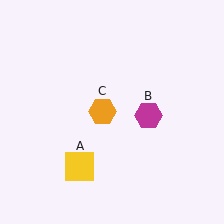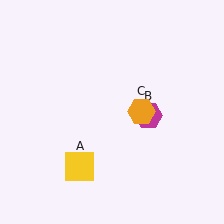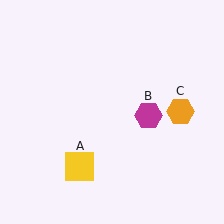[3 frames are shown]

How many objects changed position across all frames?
1 object changed position: orange hexagon (object C).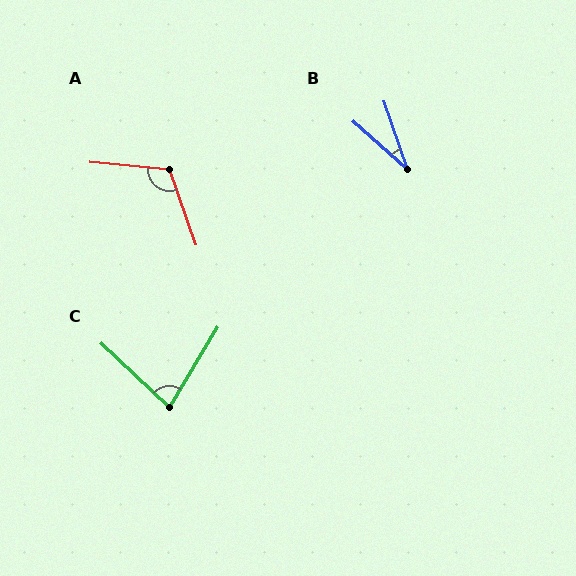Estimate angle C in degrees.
Approximately 78 degrees.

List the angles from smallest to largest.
B (29°), C (78°), A (115°).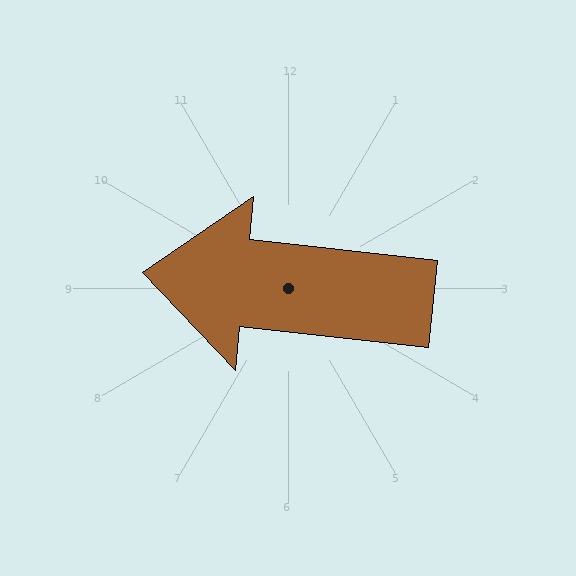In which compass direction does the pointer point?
West.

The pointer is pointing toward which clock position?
Roughly 9 o'clock.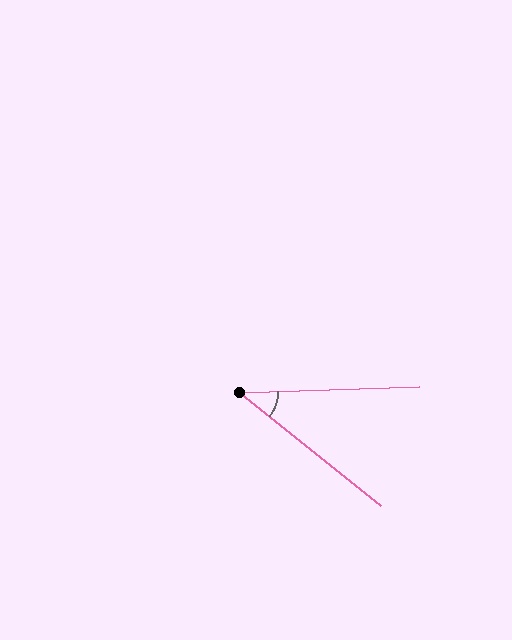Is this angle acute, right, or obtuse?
It is acute.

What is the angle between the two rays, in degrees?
Approximately 41 degrees.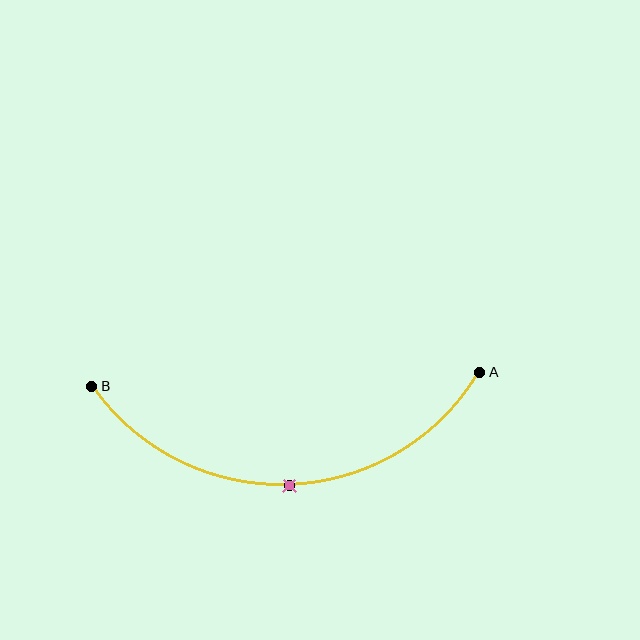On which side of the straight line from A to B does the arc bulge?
The arc bulges below the straight line connecting A and B.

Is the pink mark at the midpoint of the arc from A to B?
Yes. The pink mark lies on the arc at equal arc-length from both A and B — it is the arc midpoint.